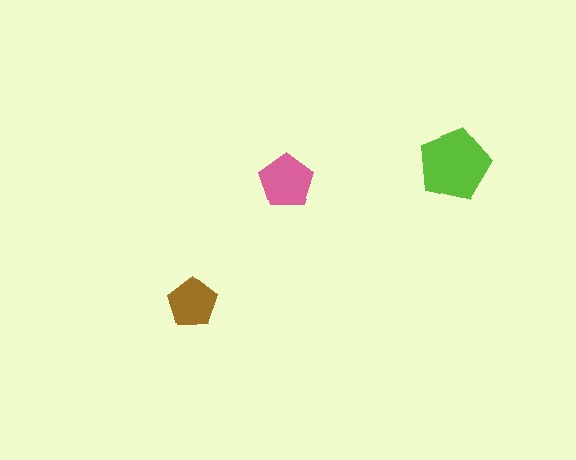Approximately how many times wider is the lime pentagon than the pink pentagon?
About 1.5 times wider.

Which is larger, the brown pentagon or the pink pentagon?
The pink one.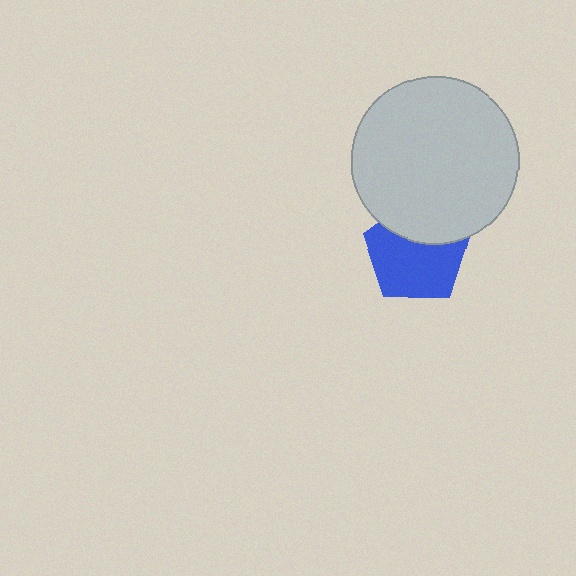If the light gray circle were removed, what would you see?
You would see the complete blue pentagon.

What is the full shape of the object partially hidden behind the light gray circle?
The partially hidden object is a blue pentagon.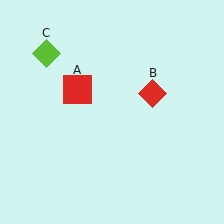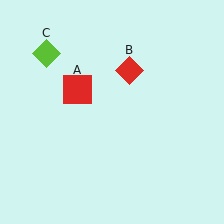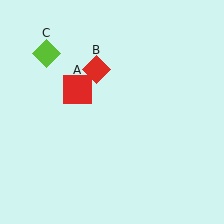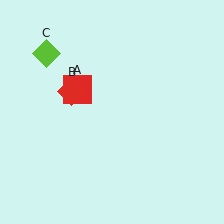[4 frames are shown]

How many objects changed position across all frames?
1 object changed position: red diamond (object B).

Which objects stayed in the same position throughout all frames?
Red square (object A) and lime diamond (object C) remained stationary.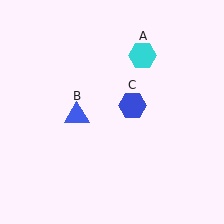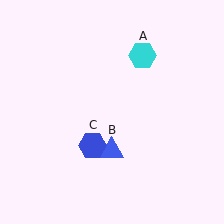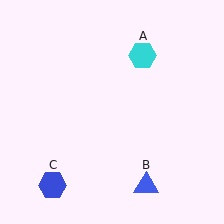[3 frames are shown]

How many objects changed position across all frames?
2 objects changed position: blue triangle (object B), blue hexagon (object C).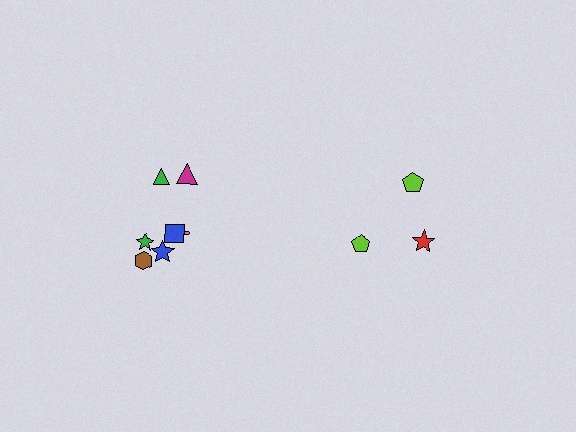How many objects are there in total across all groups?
There are 10 objects.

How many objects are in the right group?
There are 3 objects.